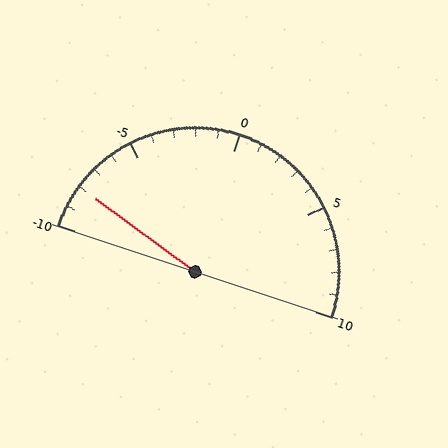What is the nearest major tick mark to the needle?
The nearest major tick mark is -10.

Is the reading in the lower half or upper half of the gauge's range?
The reading is in the lower half of the range (-10 to 10).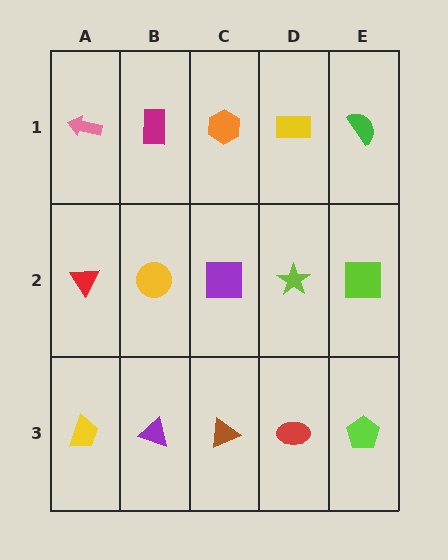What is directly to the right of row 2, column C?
A lime star.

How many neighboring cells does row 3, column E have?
2.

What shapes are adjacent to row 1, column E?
A lime square (row 2, column E), a yellow rectangle (row 1, column D).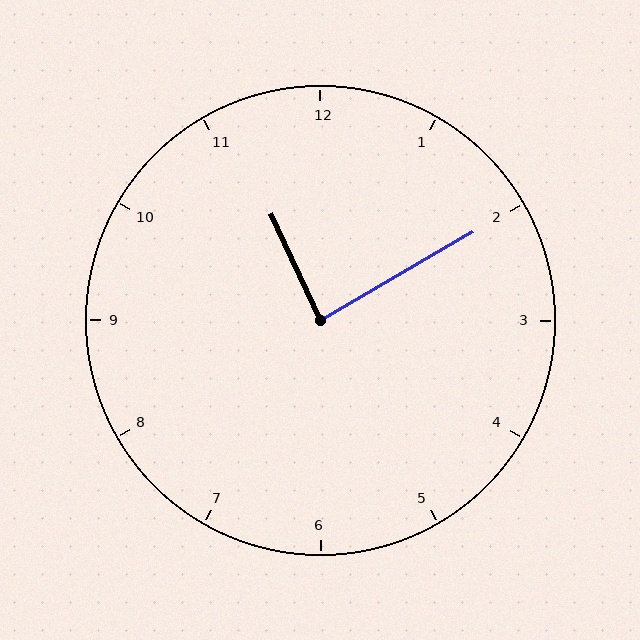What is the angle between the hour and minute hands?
Approximately 85 degrees.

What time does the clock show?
11:10.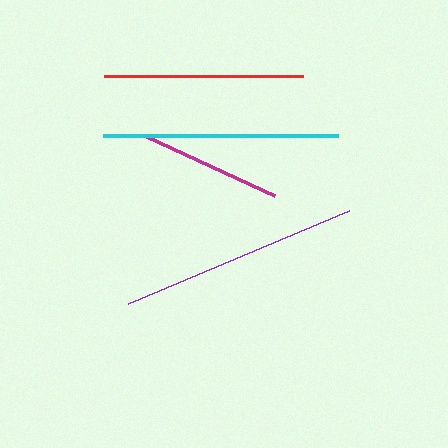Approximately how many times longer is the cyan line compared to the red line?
The cyan line is approximately 1.2 times the length of the red line.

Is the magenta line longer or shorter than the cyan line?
The cyan line is longer than the magenta line.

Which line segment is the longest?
The purple line is the longest at approximately 240 pixels.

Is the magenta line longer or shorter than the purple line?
The purple line is longer than the magenta line.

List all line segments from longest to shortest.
From longest to shortest: purple, cyan, red, magenta.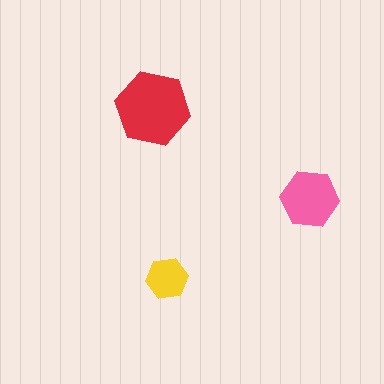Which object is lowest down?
The yellow hexagon is bottommost.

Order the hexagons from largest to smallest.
the red one, the pink one, the yellow one.